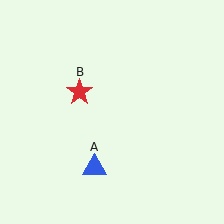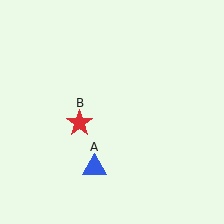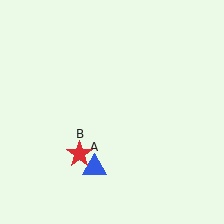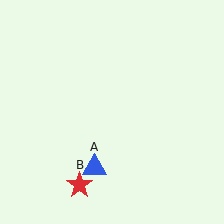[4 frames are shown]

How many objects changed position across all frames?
1 object changed position: red star (object B).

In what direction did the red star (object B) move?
The red star (object B) moved down.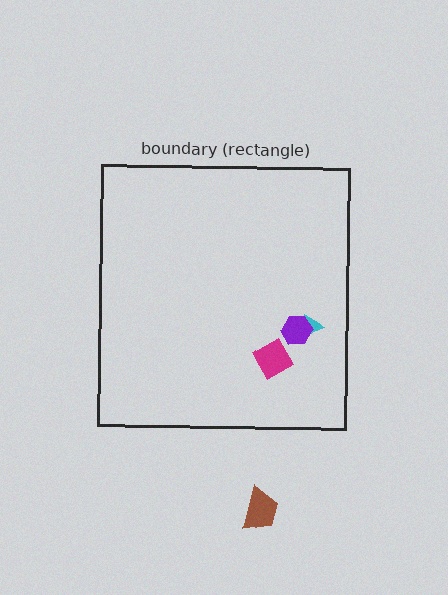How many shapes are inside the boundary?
3 inside, 1 outside.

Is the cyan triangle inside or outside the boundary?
Inside.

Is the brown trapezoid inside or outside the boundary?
Outside.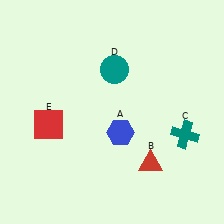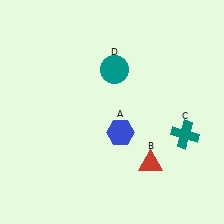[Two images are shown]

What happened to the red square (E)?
The red square (E) was removed in Image 2. It was in the bottom-left area of Image 1.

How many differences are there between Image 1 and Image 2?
There is 1 difference between the two images.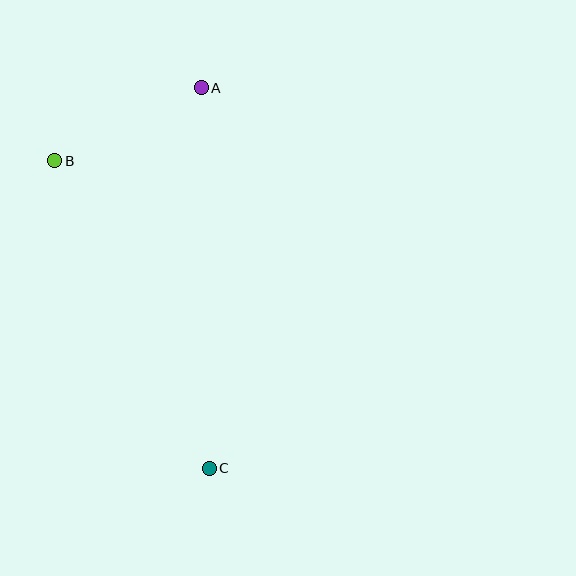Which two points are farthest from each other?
Points A and C are farthest from each other.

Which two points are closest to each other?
Points A and B are closest to each other.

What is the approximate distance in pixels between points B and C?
The distance between B and C is approximately 344 pixels.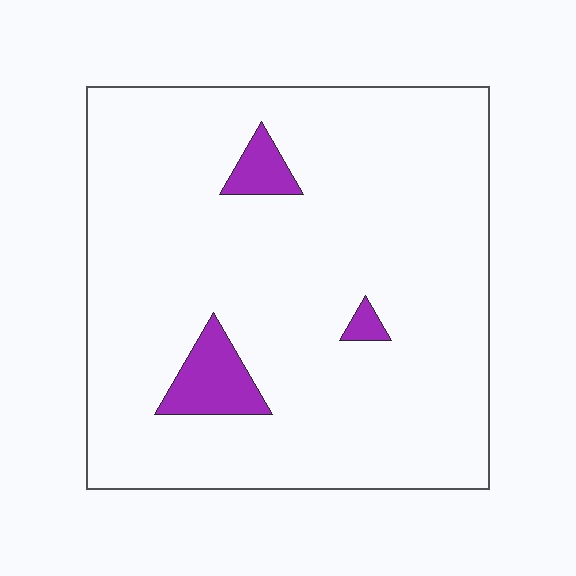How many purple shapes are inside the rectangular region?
3.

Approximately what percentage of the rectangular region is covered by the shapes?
Approximately 5%.